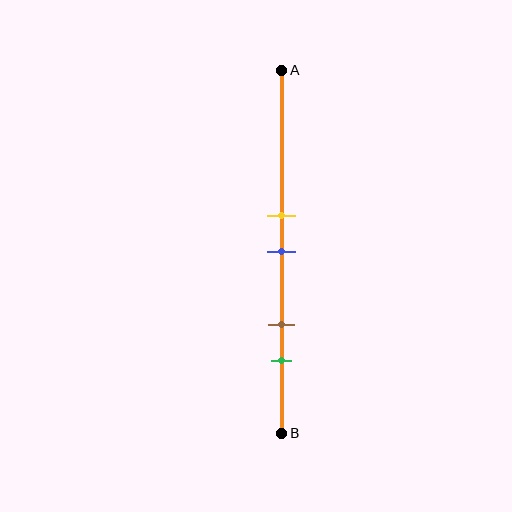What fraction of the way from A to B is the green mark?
The green mark is approximately 80% (0.8) of the way from A to B.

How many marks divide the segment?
There are 4 marks dividing the segment.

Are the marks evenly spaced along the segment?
No, the marks are not evenly spaced.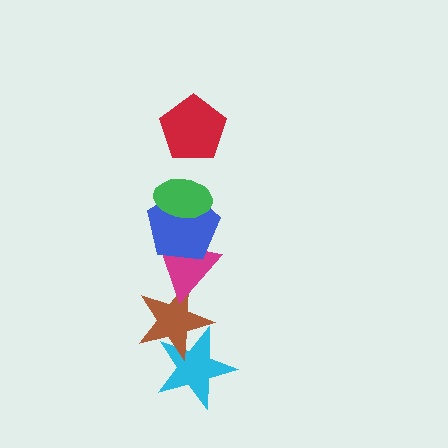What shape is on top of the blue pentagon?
The green ellipse is on top of the blue pentagon.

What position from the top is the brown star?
The brown star is 5th from the top.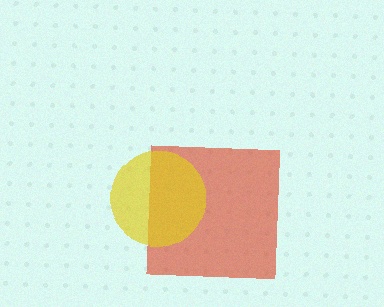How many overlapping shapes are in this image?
There are 2 overlapping shapes in the image.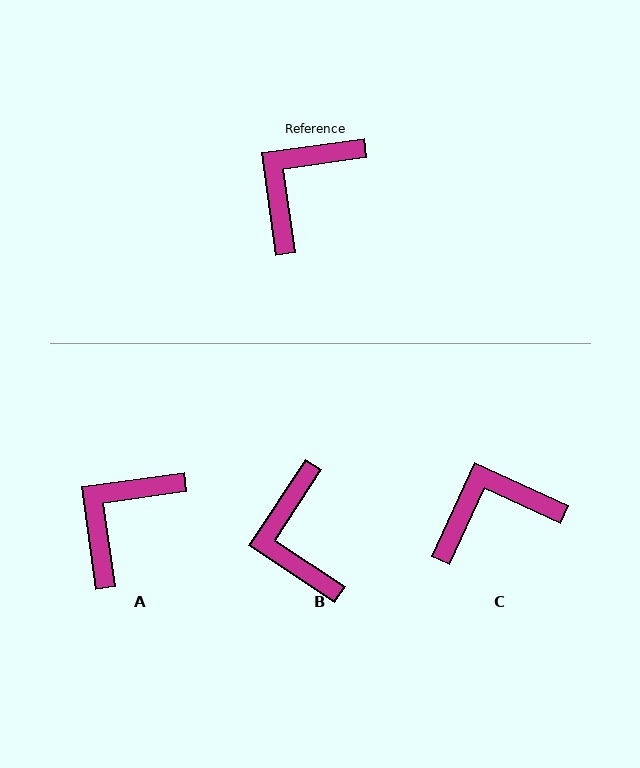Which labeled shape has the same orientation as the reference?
A.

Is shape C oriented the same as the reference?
No, it is off by about 33 degrees.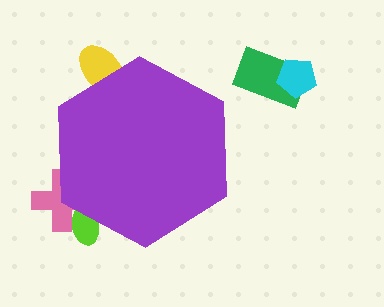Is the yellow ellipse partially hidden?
Yes, the yellow ellipse is partially hidden behind the purple hexagon.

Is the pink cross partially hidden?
Yes, the pink cross is partially hidden behind the purple hexagon.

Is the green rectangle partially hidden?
No, the green rectangle is fully visible.